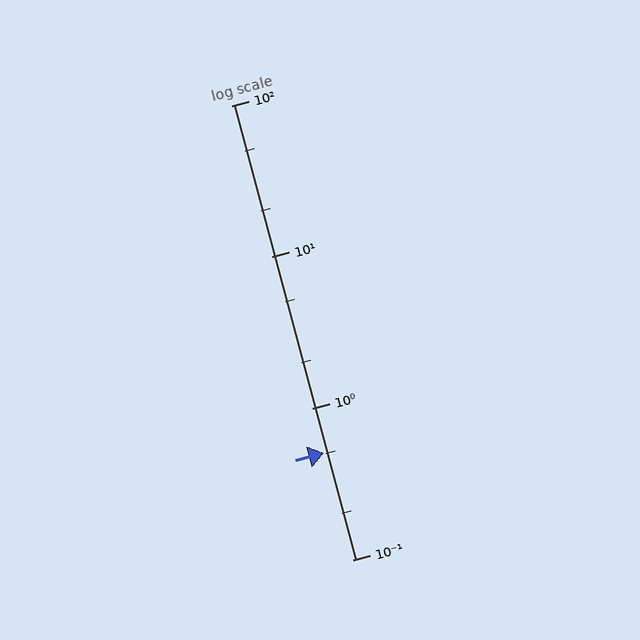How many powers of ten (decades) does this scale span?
The scale spans 3 decades, from 0.1 to 100.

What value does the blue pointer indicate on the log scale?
The pointer indicates approximately 0.51.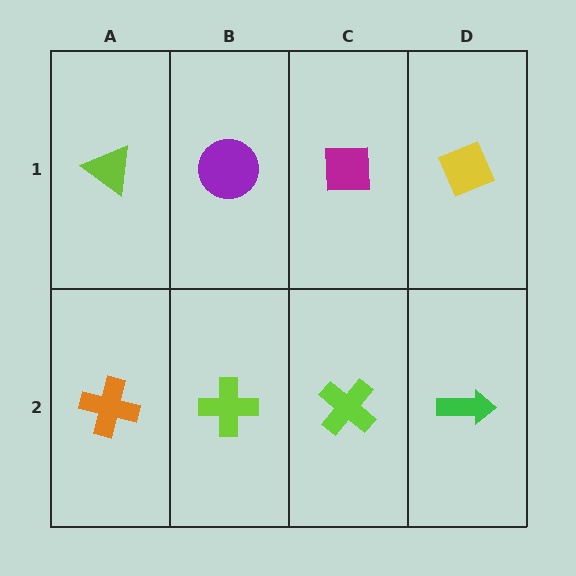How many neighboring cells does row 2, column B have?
3.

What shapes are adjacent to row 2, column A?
A lime triangle (row 1, column A), a lime cross (row 2, column B).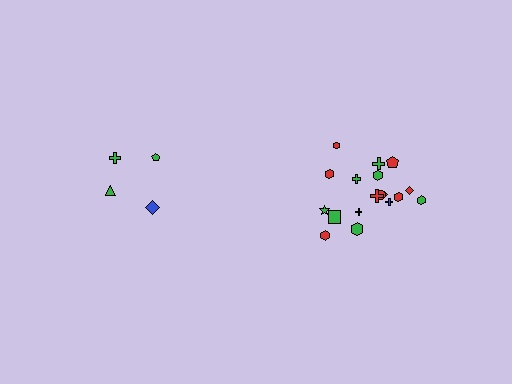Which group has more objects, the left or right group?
The right group.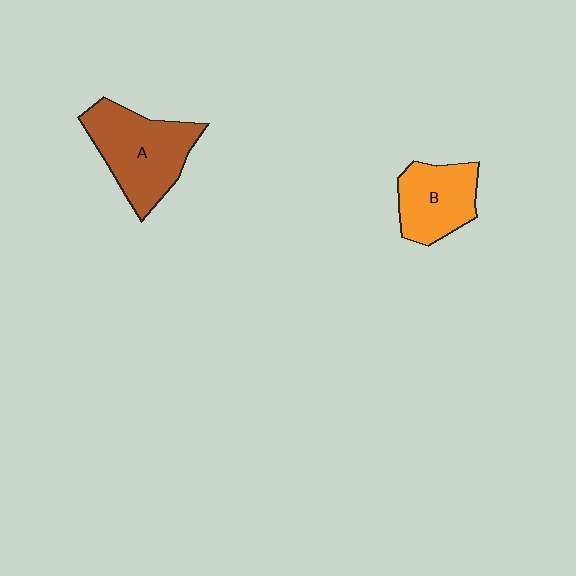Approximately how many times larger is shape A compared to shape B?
Approximately 1.4 times.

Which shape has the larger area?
Shape A (brown).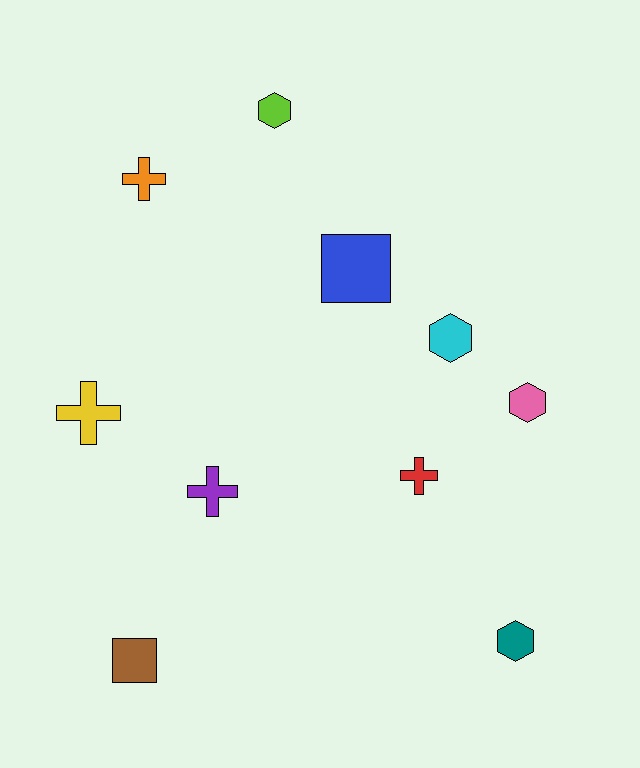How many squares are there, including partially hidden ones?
There are 2 squares.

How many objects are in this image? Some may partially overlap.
There are 10 objects.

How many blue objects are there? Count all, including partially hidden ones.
There is 1 blue object.